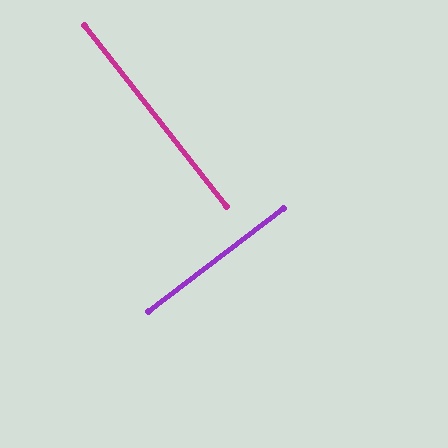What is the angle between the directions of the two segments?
Approximately 89 degrees.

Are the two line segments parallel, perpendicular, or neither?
Perpendicular — they meet at approximately 89°.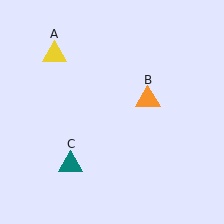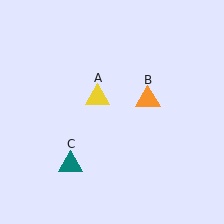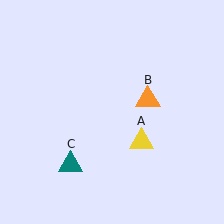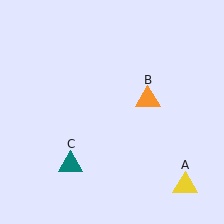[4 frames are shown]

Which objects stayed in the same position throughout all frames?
Orange triangle (object B) and teal triangle (object C) remained stationary.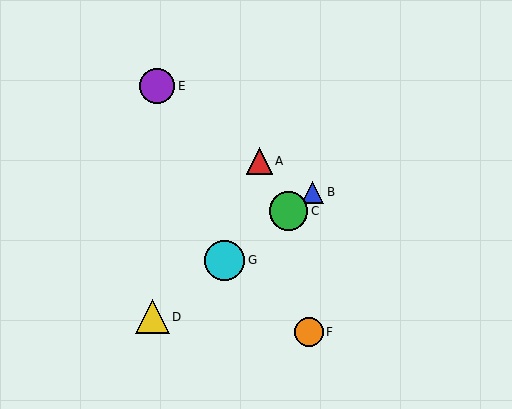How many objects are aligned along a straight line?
4 objects (B, C, D, G) are aligned along a straight line.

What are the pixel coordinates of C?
Object C is at (289, 211).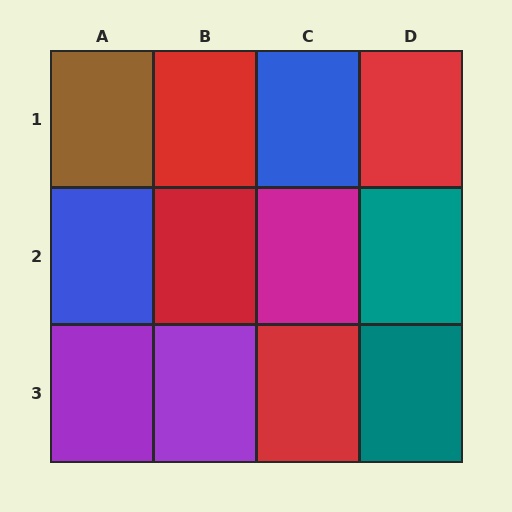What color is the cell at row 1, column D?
Red.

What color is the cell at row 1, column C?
Blue.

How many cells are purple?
2 cells are purple.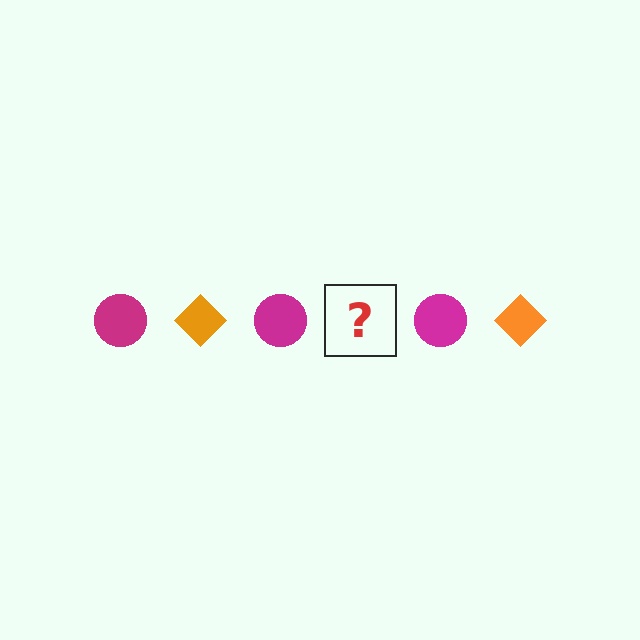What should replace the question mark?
The question mark should be replaced with an orange diamond.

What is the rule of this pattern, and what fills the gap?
The rule is that the pattern alternates between magenta circle and orange diamond. The gap should be filled with an orange diamond.